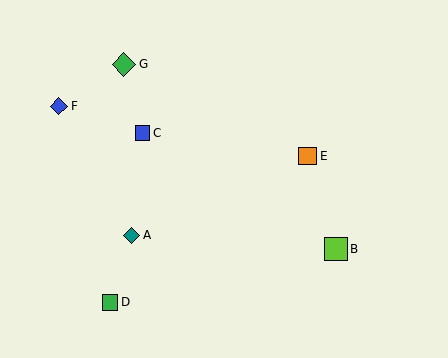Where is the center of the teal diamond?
The center of the teal diamond is at (132, 235).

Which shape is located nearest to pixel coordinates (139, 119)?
The blue square (labeled C) at (143, 133) is nearest to that location.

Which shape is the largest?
The green diamond (labeled G) is the largest.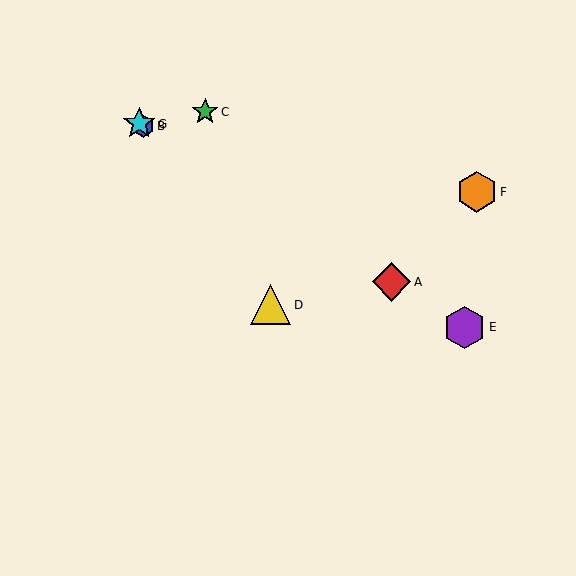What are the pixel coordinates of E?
Object E is at (464, 327).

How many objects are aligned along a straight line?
4 objects (A, B, E, G) are aligned along a straight line.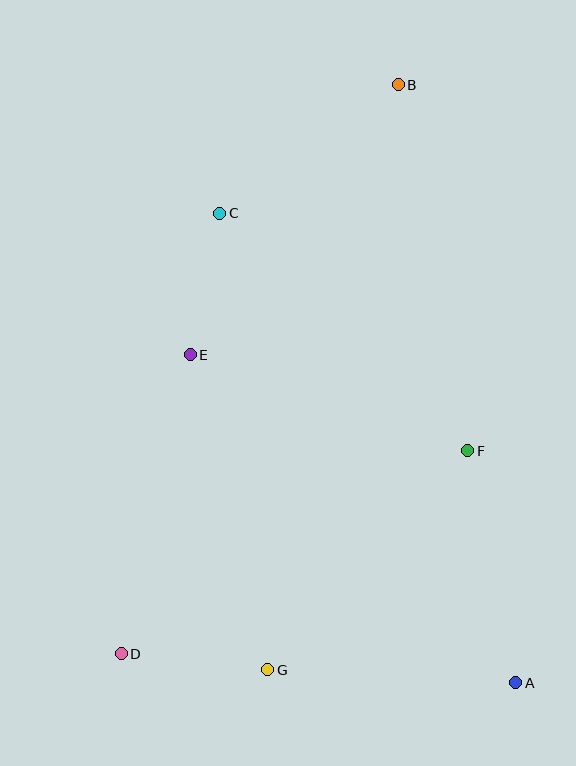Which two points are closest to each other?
Points C and E are closest to each other.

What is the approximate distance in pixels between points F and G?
The distance between F and G is approximately 296 pixels.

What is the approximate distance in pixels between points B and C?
The distance between B and C is approximately 220 pixels.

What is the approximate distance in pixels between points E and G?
The distance between E and G is approximately 324 pixels.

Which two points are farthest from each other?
Points B and D are farthest from each other.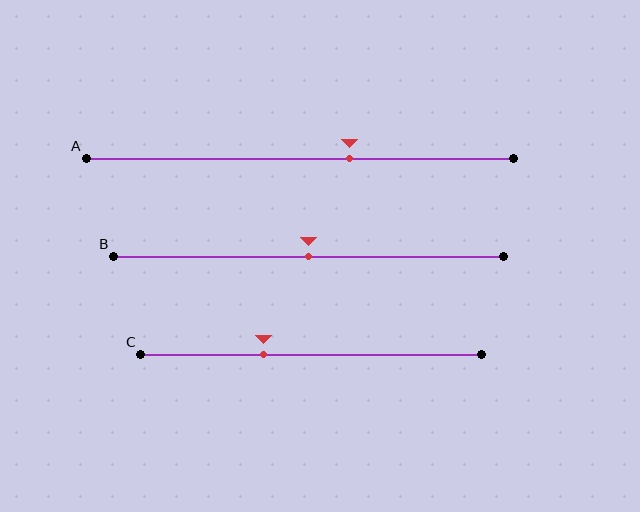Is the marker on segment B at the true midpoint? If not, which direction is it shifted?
Yes, the marker on segment B is at the true midpoint.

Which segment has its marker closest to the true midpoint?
Segment B has its marker closest to the true midpoint.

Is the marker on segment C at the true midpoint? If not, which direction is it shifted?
No, the marker on segment C is shifted to the left by about 14% of the segment length.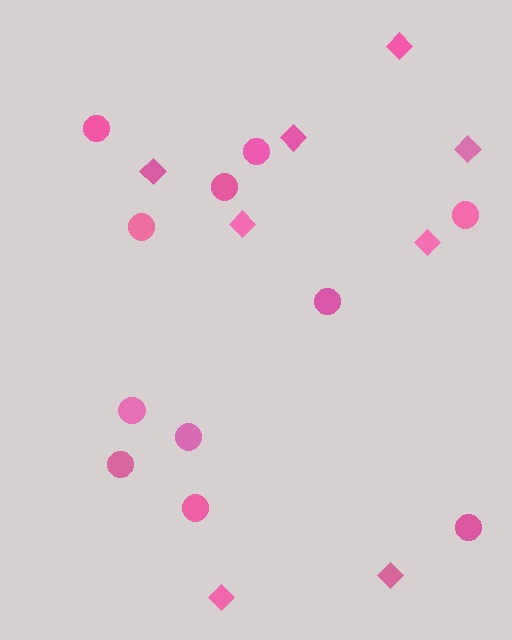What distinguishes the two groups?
There are 2 groups: one group of diamonds (8) and one group of circles (11).